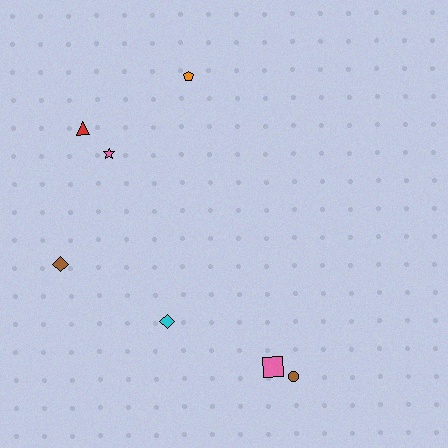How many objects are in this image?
There are 7 objects.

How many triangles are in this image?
There is 1 triangle.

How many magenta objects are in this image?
There are no magenta objects.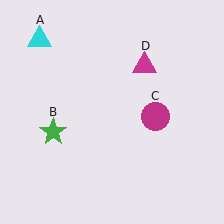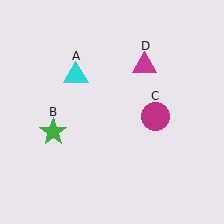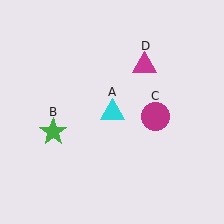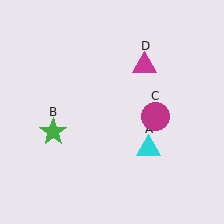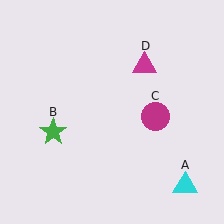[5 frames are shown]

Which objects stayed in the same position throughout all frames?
Green star (object B) and magenta circle (object C) and magenta triangle (object D) remained stationary.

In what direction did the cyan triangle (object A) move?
The cyan triangle (object A) moved down and to the right.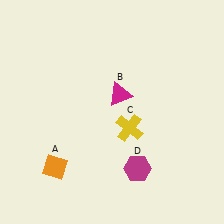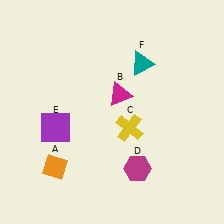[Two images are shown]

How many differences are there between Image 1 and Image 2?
There are 2 differences between the two images.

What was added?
A purple square (E), a teal triangle (F) were added in Image 2.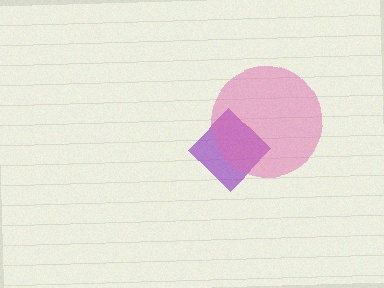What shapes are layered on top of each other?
The layered shapes are: a purple diamond, a pink circle.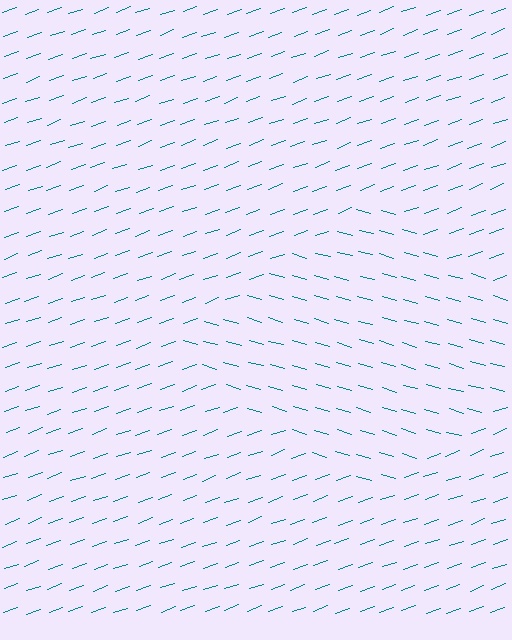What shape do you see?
I see a diamond.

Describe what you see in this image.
The image is filled with small teal line segments. A diamond region in the image has lines oriented differently from the surrounding lines, creating a visible texture boundary.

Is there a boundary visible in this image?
Yes, there is a texture boundary formed by a change in line orientation.